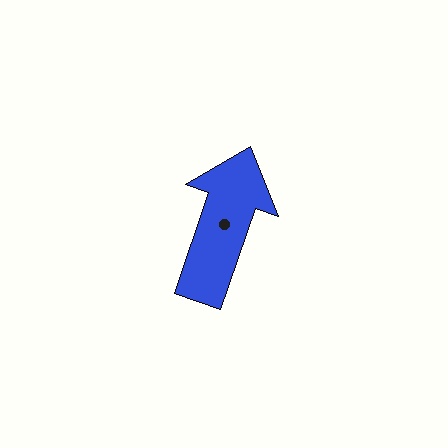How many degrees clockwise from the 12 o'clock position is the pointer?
Approximately 19 degrees.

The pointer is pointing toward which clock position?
Roughly 1 o'clock.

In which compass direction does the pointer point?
North.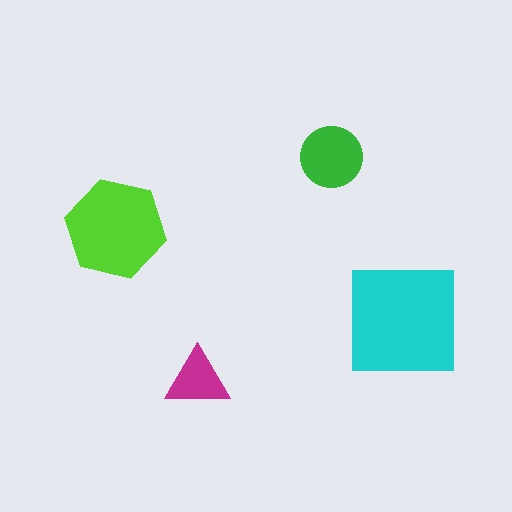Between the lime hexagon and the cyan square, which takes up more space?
The cyan square.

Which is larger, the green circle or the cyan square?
The cyan square.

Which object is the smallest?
The magenta triangle.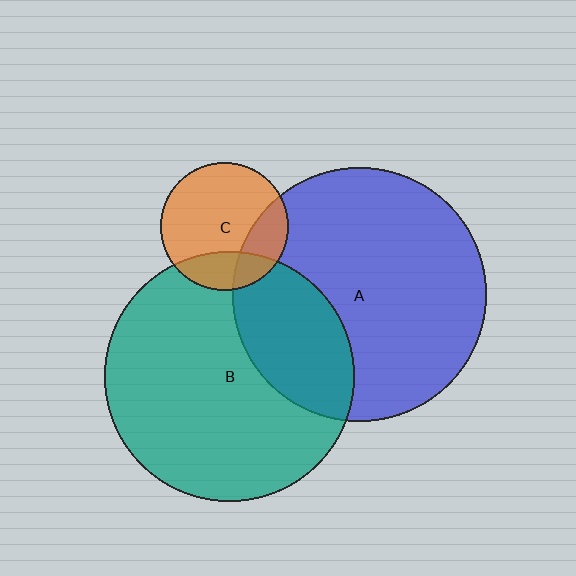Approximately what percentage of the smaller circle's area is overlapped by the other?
Approximately 25%.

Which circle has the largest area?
Circle A (blue).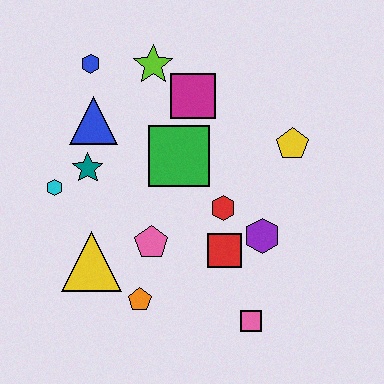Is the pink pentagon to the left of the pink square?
Yes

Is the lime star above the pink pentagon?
Yes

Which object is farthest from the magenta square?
The pink square is farthest from the magenta square.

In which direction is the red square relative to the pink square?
The red square is above the pink square.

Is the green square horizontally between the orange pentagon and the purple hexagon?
Yes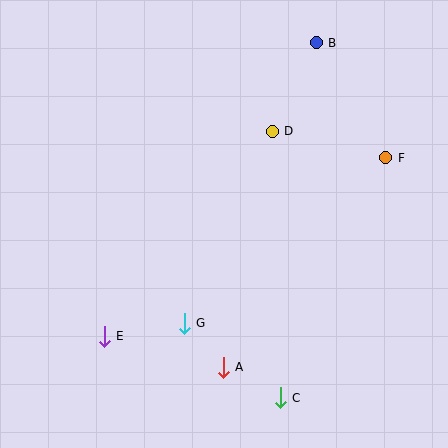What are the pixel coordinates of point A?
Point A is at (223, 367).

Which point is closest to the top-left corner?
Point D is closest to the top-left corner.